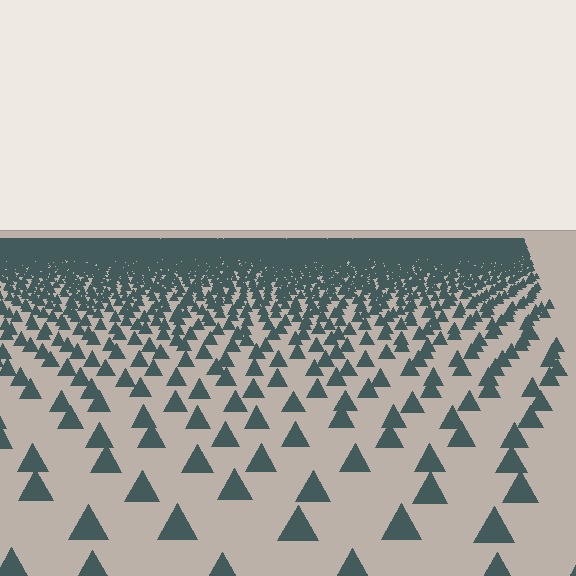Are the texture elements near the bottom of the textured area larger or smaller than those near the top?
Larger. Near the bottom, elements are closer to the viewer and appear at a bigger on-screen size.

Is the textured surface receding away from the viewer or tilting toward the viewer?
The surface is receding away from the viewer. Texture elements get smaller and denser toward the top.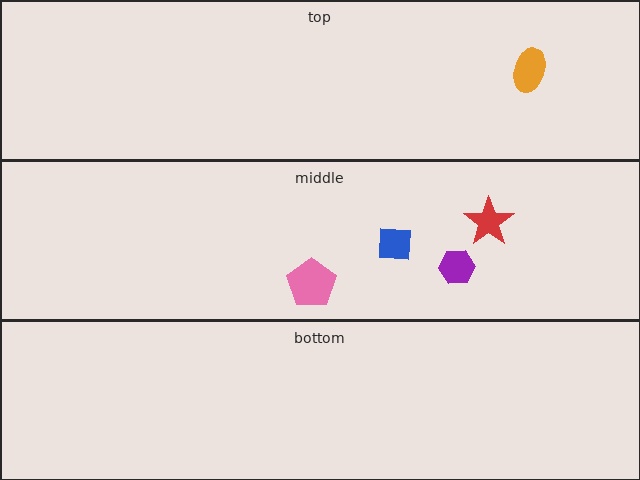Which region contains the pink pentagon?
The middle region.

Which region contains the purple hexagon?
The middle region.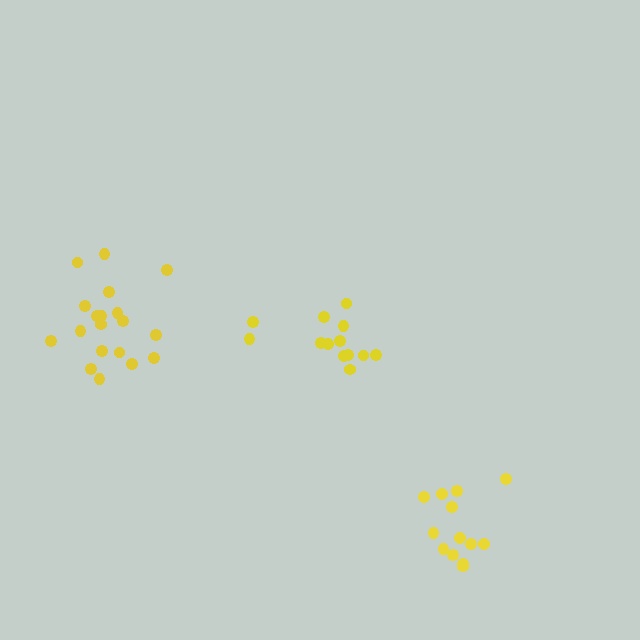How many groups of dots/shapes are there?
There are 3 groups.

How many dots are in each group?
Group 1: 13 dots, Group 2: 13 dots, Group 3: 19 dots (45 total).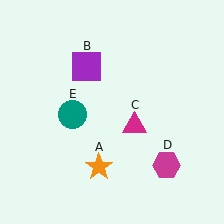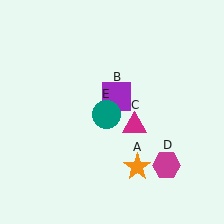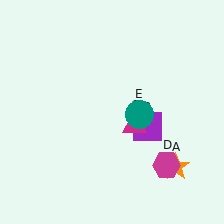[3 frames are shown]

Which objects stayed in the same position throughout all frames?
Magenta triangle (object C) and magenta hexagon (object D) remained stationary.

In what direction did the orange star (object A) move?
The orange star (object A) moved right.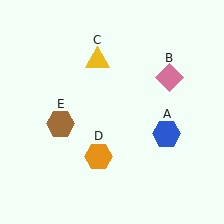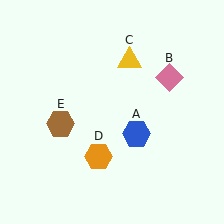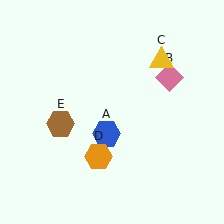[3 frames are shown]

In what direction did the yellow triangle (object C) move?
The yellow triangle (object C) moved right.